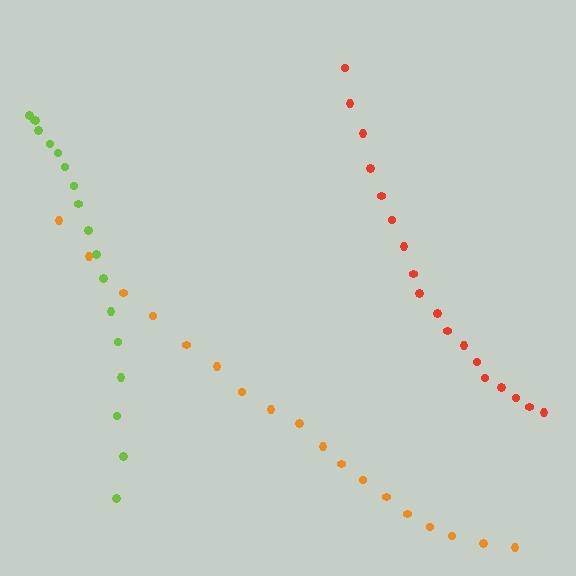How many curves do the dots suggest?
There are 3 distinct paths.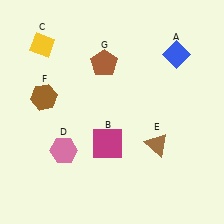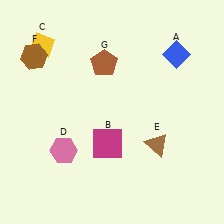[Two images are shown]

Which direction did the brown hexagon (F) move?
The brown hexagon (F) moved up.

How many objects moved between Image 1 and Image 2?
1 object moved between the two images.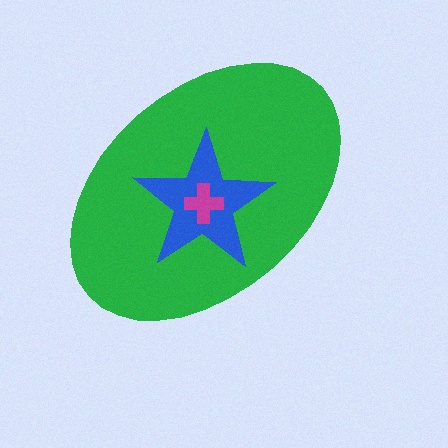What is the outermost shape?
The green ellipse.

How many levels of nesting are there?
3.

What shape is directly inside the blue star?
The magenta cross.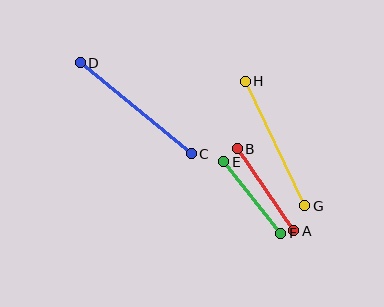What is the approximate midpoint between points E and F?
The midpoint is at approximately (252, 197) pixels.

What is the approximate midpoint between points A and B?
The midpoint is at approximately (266, 190) pixels.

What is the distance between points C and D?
The distance is approximately 143 pixels.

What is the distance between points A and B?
The distance is approximately 100 pixels.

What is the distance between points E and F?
The distance is approximately 91 pixels.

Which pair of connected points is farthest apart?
Points C and D are farthest apart.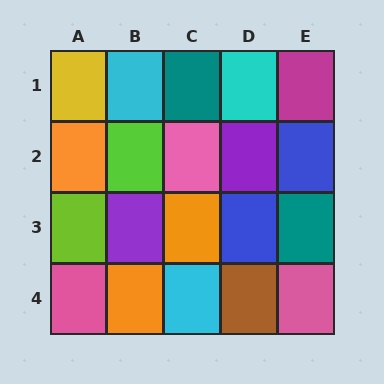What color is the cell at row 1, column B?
Cyan.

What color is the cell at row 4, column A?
Pink.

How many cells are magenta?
1 cell is magenta.